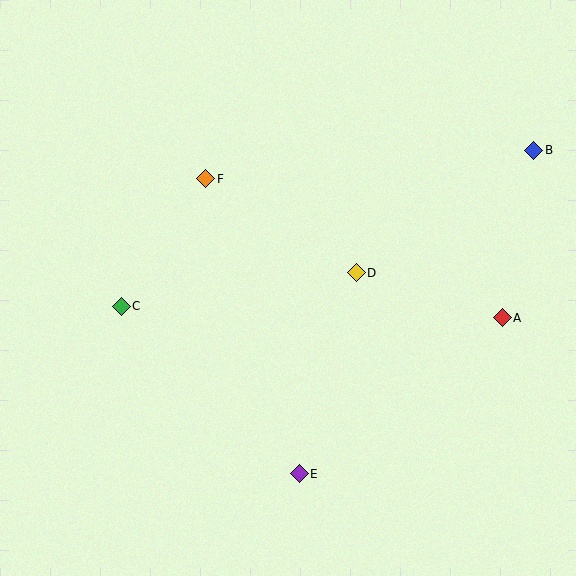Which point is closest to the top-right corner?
Point B is closest to the top-right corner.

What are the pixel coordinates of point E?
Point E is at (299, 474).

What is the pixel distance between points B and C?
The distance between B and C is 441 pixels.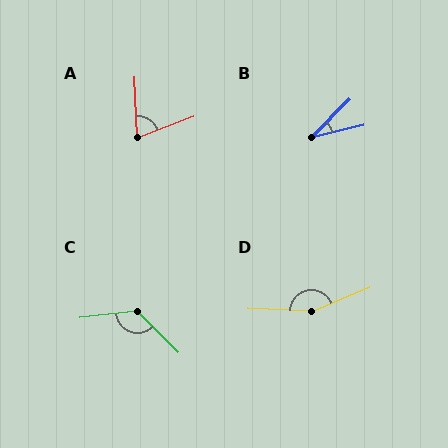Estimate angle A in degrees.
Approximately 72 degrees.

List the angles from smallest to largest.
B (31°), A (72°), C (129°), D (156°).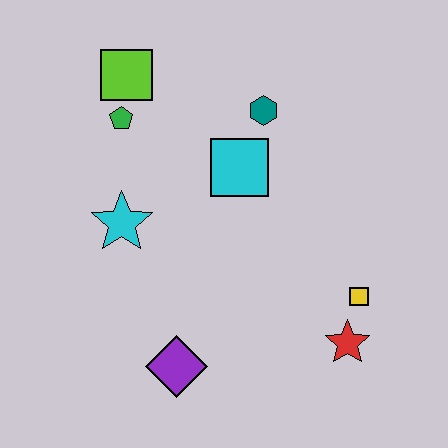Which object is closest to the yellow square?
The red star is closest to the yellow square.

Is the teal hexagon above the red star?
Yes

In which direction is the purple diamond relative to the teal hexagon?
The purple diamond is below the teal hexagon.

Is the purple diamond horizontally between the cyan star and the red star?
Yes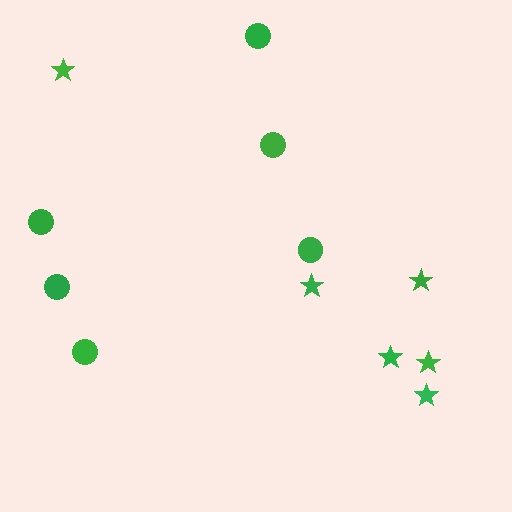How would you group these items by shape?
There are 2 groups: one group of stars (6) and one group of circles (6).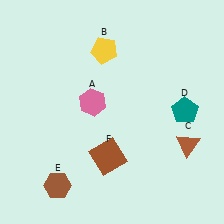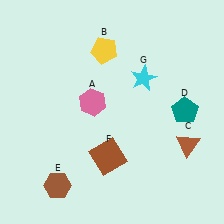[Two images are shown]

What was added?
A cyan star (G) was added in Image 2.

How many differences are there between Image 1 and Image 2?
There is 1 difference between the two images.